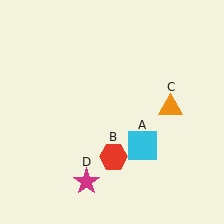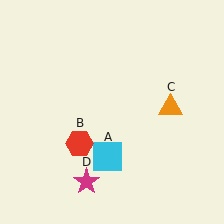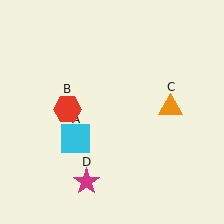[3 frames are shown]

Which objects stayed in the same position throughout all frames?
Orange triangle (object C) and magenta star (object D) remained stationary.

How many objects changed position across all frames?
2 objects changed position: cyan square (object A), red hexagon (object B).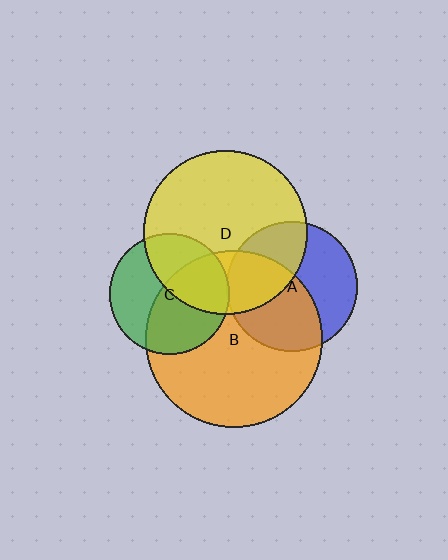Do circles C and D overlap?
Yes.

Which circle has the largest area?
Circle B (orange).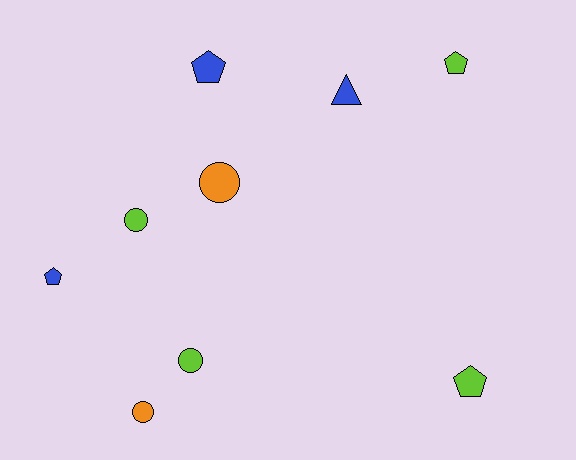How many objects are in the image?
There are 9 objects.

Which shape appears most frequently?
Pentagon, with 4 objects.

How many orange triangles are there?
There are no orange triangles.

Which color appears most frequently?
Lime, with 4 objects.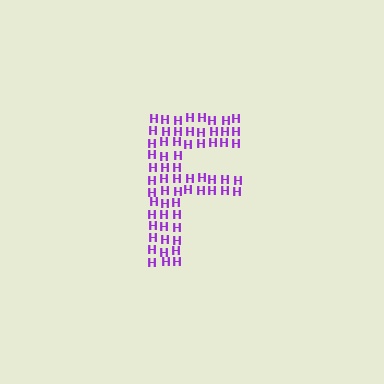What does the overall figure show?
The overall figure shows the letter F.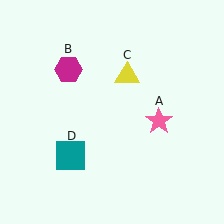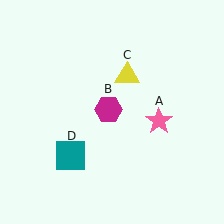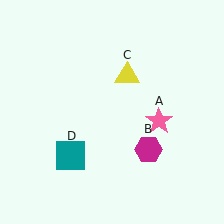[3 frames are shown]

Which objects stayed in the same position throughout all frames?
Pink star (object A) and yellow triangle (object C) and teal square (object D) remained stationary.